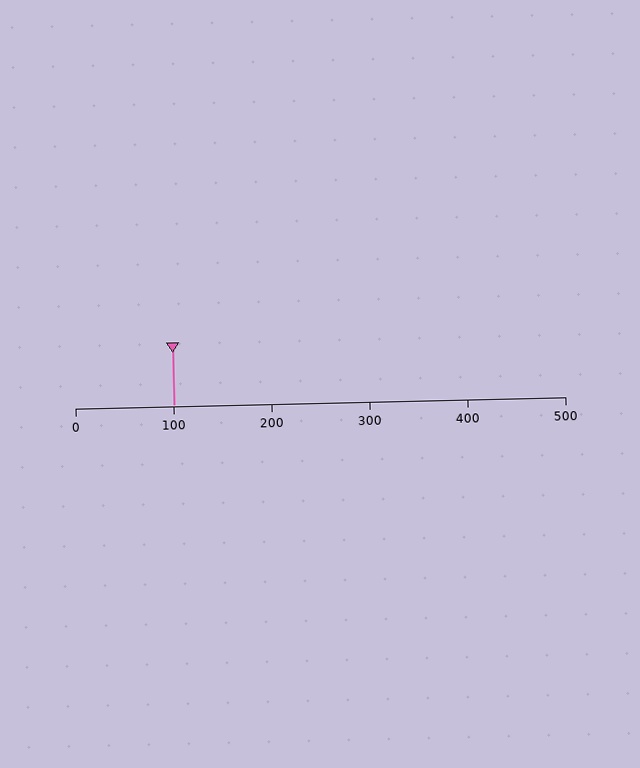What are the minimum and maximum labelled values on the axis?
The axis runs from 0 to 500.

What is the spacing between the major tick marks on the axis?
The major ticks are spaced 100 apart.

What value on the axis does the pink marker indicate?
The marker indicates approximately 100.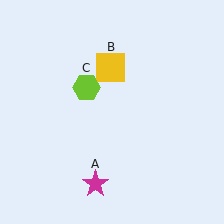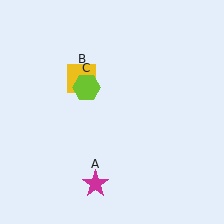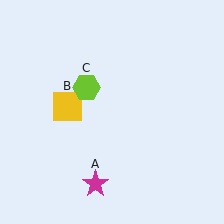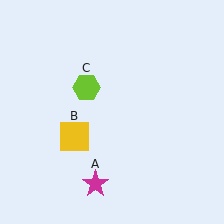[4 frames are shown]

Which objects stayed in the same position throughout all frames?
Magenta star (object A) and lime hexagon (object C) remained stationary.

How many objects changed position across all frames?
1 object changed position: yellow square (object B).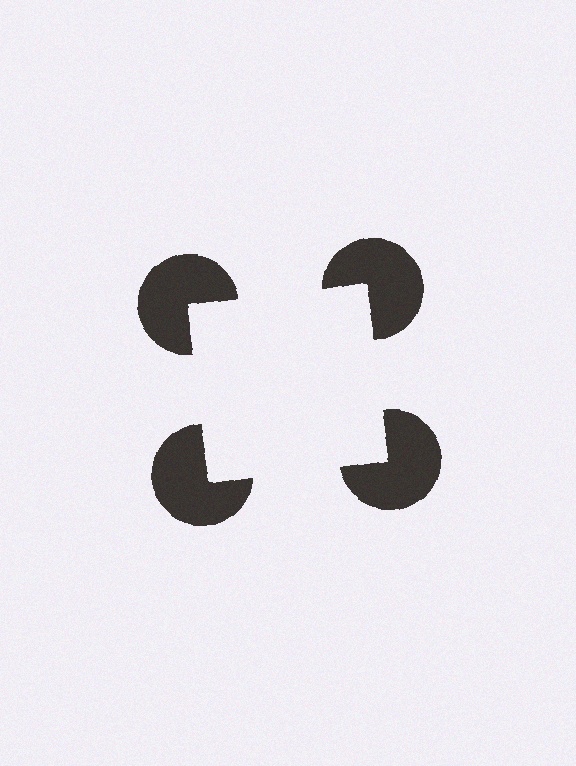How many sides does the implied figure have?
4 sides.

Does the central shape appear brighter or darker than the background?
It typically appears slightly brighter than the background, even though no actual brightness change is drawn.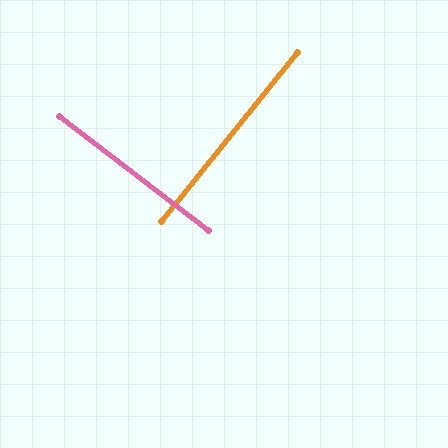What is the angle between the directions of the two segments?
Approximately 89 degrees.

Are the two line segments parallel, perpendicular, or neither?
Perpendicular — they meet at approximately 89°.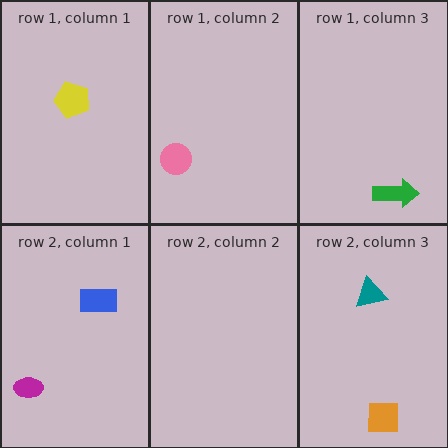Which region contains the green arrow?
The row 1, column 3 region.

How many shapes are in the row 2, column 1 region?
2.